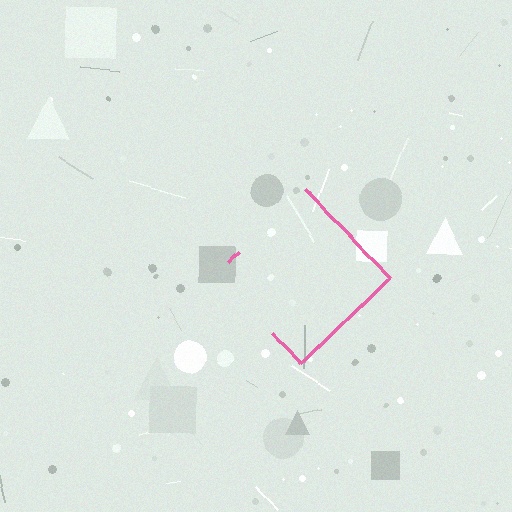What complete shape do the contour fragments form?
The contour fragments form a diamond.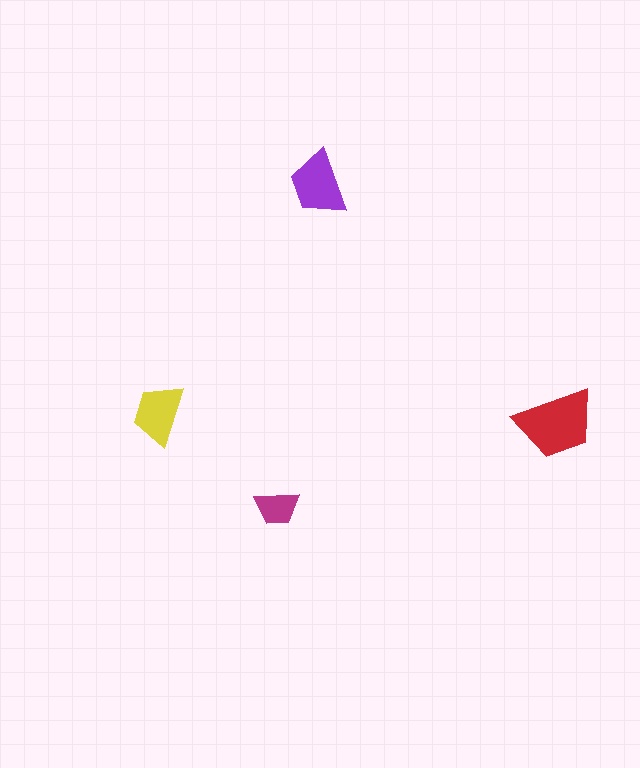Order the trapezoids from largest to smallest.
the red one, the purple one, the yellow one, the magenta one.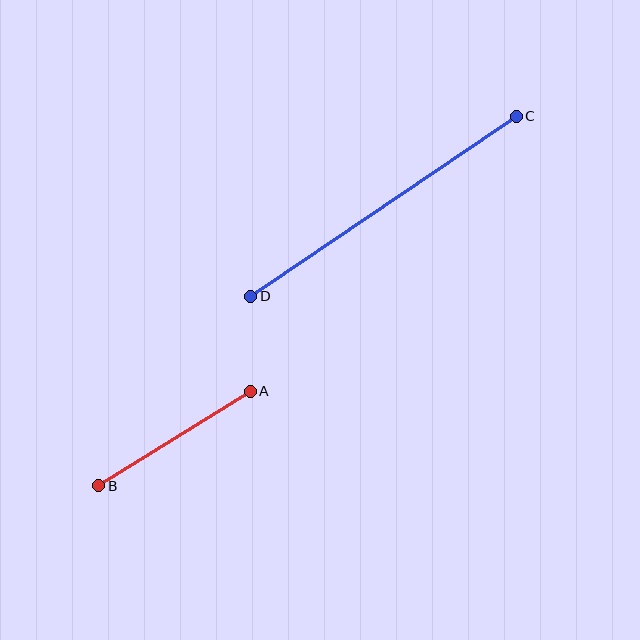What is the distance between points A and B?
The distance is approximately 179 pixels.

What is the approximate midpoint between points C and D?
The midpoint is at approximately (383, 206) pixels.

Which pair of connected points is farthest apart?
Points C and D are farthest apart.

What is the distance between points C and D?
The distance is approximately 321 pixels.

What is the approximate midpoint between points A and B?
The midpoint is at approximately (175, 438) pixels.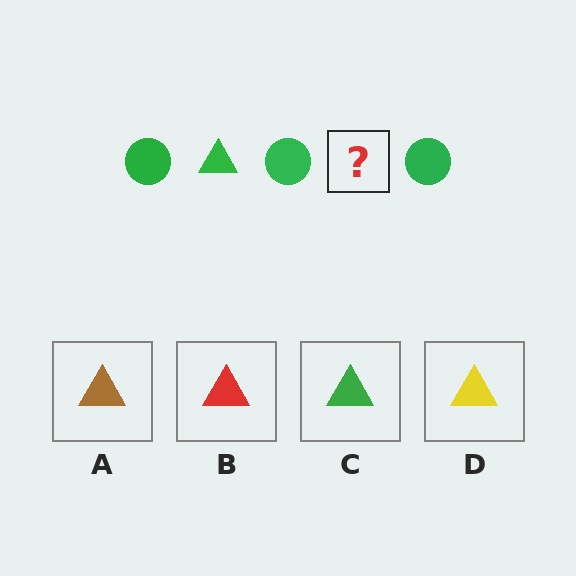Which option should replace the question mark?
Option C.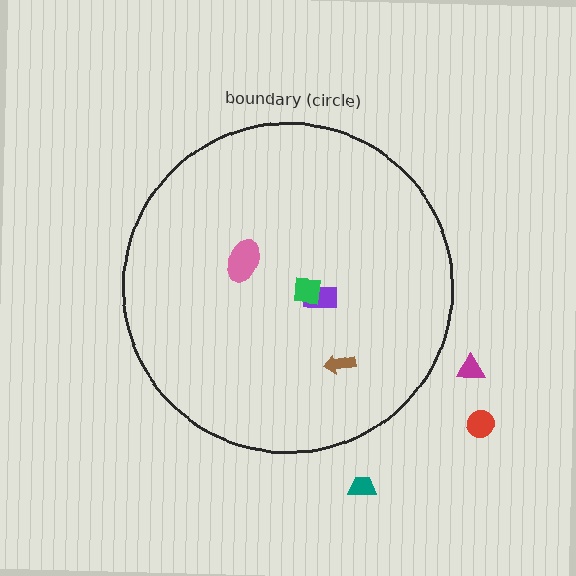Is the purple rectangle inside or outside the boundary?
Inside.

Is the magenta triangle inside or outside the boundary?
Outside.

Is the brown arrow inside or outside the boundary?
Inside.